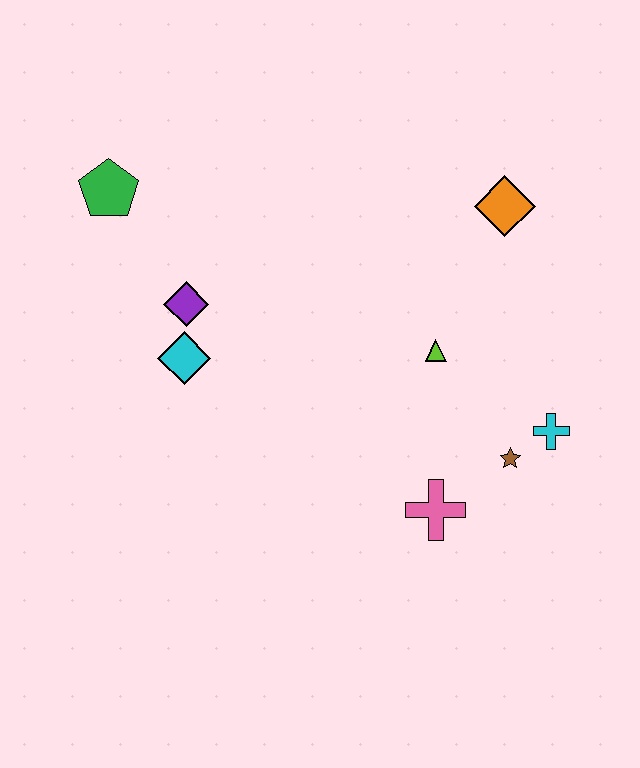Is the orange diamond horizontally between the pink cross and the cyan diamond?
No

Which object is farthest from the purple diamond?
The cyan cross is farthest from the purple diamond.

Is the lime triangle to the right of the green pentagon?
Yes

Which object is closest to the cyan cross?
The brown star is closest to the cyan cross.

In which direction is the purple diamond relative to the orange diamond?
The purple diamond is to the left of the orange diamond.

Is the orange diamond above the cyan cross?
Yes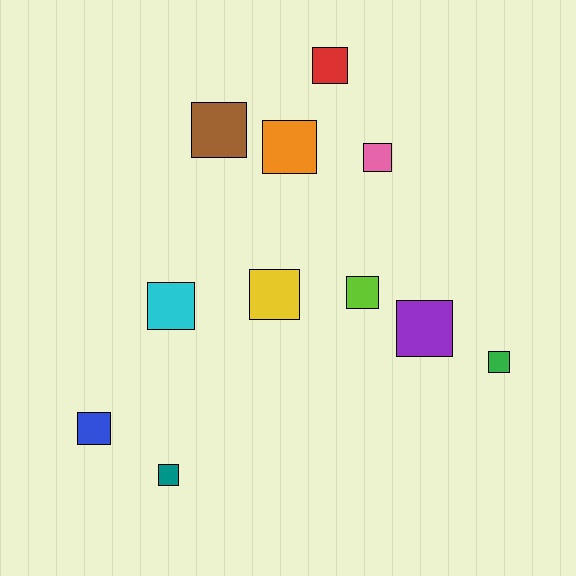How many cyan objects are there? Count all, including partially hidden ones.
There is 1 cyan object.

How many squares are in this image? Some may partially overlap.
There are 11 squares.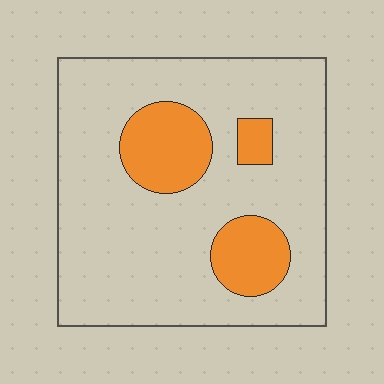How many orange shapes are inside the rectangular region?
3.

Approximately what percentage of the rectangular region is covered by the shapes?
Approximately 20%.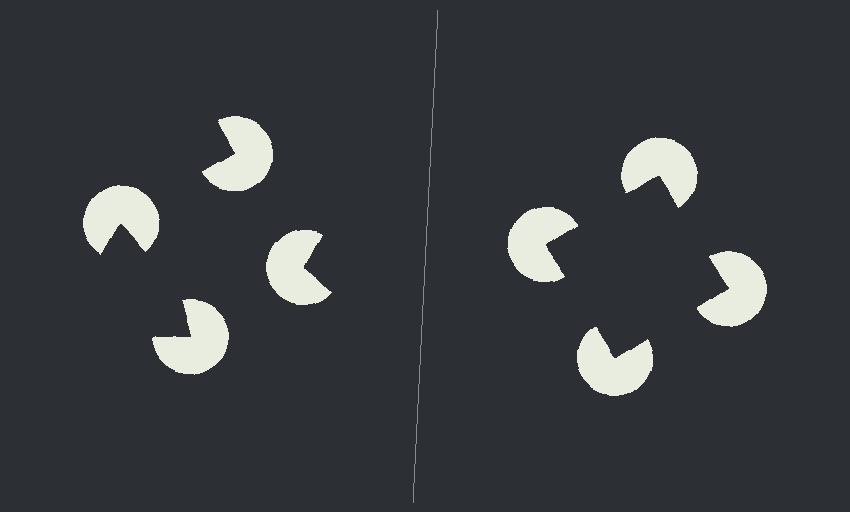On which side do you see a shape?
An illusory square appears on the right side. On the left side the wedge cuts are rotated, so no coherent shape forms.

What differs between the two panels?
The pac-man discs are positioned identically on both sides; only the wedge orientations differ. On the right they align to a square; on the left they are misaligned.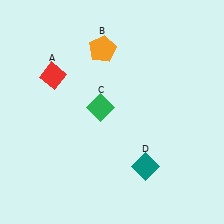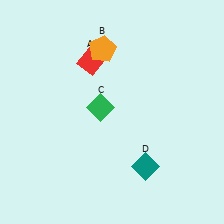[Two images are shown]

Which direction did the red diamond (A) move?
The red diamond (A) moved right.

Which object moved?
The red diamond (A) moved right.